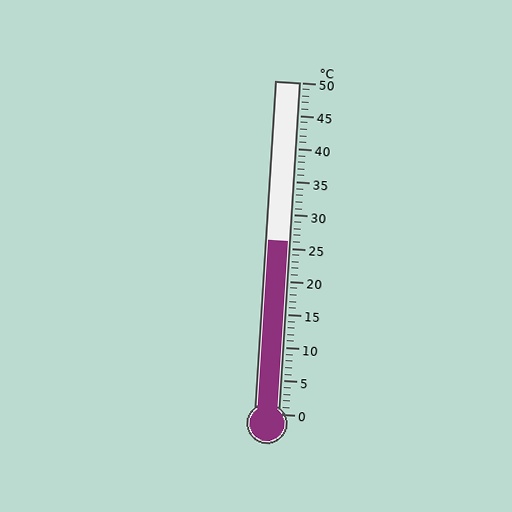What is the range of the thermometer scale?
The thermometer scale ranges from 0°C to 50°C.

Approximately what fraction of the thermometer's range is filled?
The thermometer is filled to approximately 50% of its range.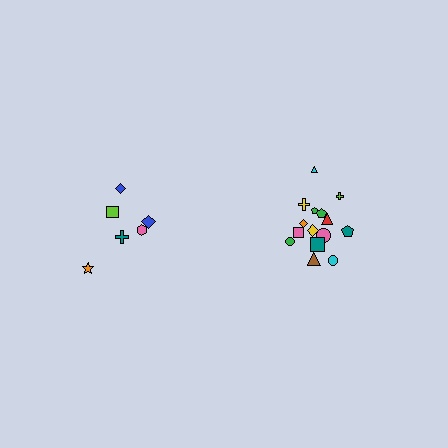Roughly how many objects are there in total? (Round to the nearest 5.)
Roughly 20 objects in total.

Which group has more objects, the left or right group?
The right group.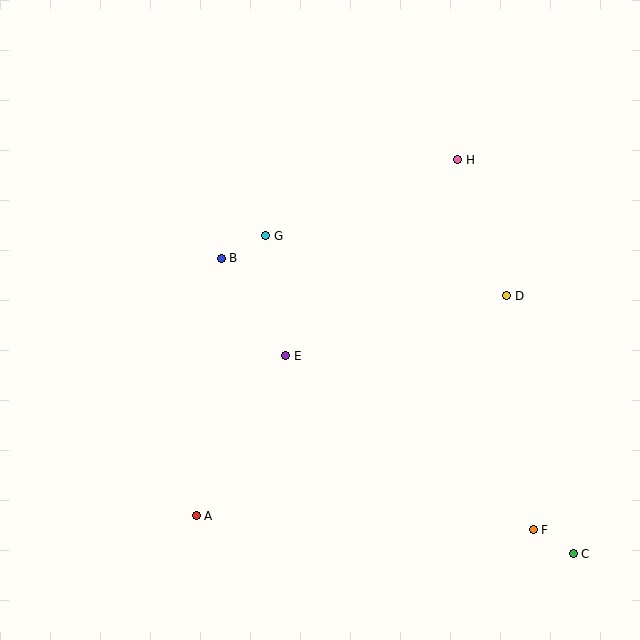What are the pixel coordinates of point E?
Point E is at (286, 356).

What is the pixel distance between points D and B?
The distance between D and B is 288 pixels.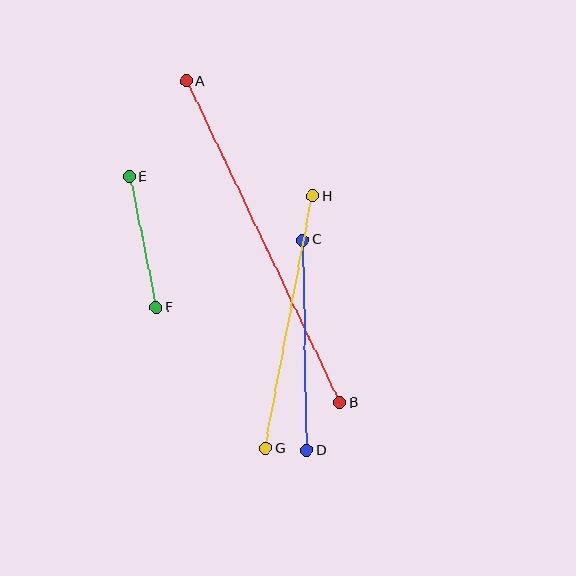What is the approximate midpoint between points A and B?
The midpoint is at approximately (263, 242) pixels.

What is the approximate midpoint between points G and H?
The midpoint is at approximately (289, 322) pixels.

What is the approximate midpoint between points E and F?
The midpoint is at approximately (143, 242) pixels.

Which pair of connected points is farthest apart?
Points A and B are farthest apart.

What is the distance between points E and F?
The distance is approximately 133 pixels.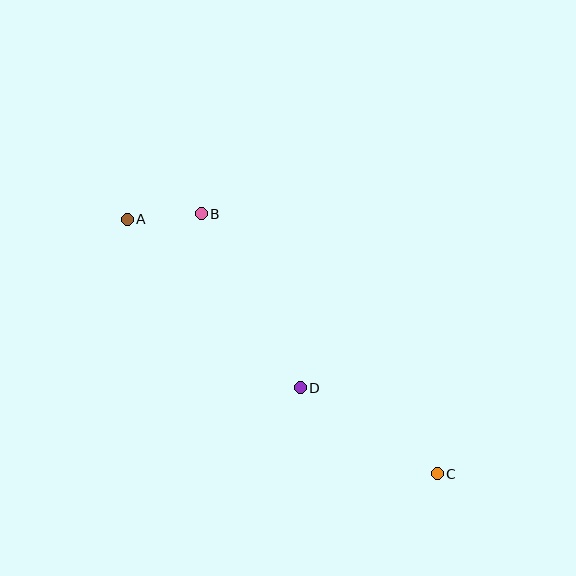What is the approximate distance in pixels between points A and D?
The distance between A and D is approximately 242 pixels.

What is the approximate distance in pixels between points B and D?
The distance between B and D is approximately 201 pixels.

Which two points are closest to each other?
Points A and B are closest to each other.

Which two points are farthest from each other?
Points A and C are farthest from each other.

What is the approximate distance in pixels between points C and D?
The distance between C and D is approximately 162 pixels.